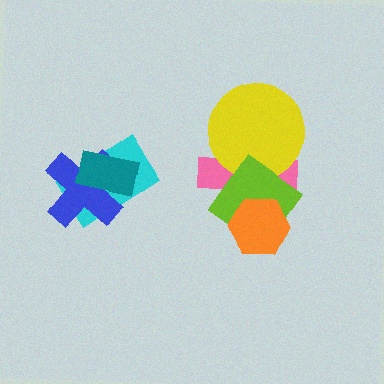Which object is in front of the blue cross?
The teal rectangle is in front of the blue cross.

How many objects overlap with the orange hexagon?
2 objects overlap with the orange hexagon.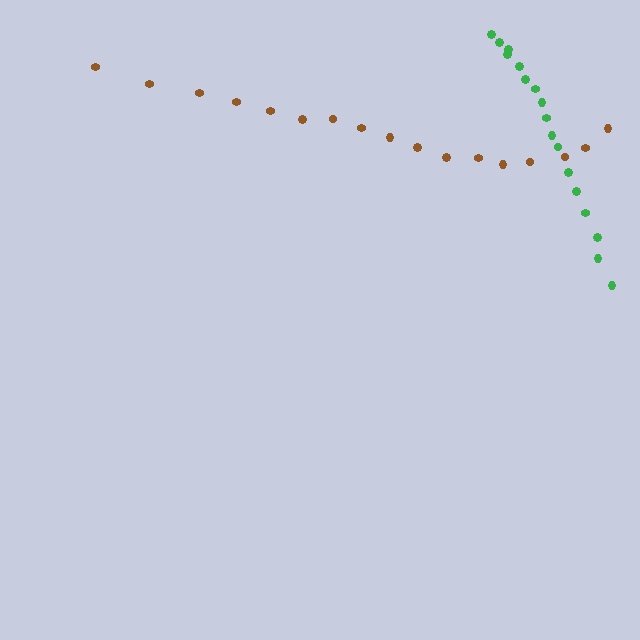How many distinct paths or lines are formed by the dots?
There are 2 distinct paths.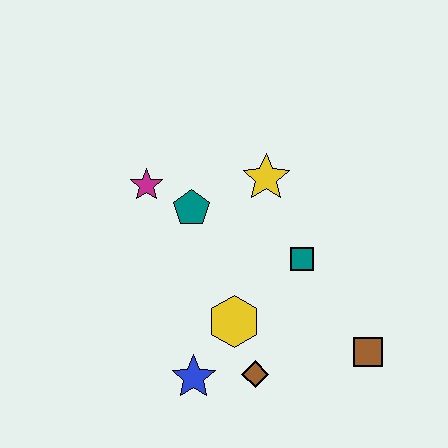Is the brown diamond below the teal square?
Yes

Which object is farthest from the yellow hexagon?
The magenta star is farthest from the yellow hexagon.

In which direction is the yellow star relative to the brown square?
The yellow star is above the brown square.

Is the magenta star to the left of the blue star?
Yes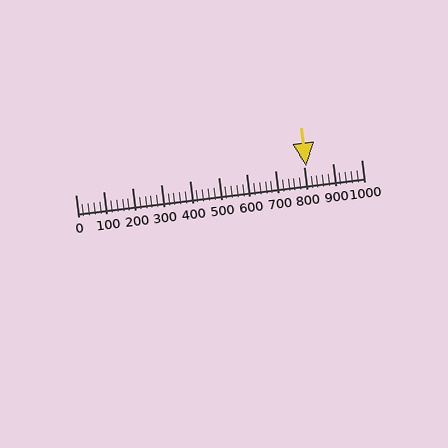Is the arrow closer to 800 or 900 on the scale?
The arrow is closer to 800.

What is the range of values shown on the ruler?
The ruler shows values from 0 to 1000.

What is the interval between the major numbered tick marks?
The major tick marks are spaced 100 units apart.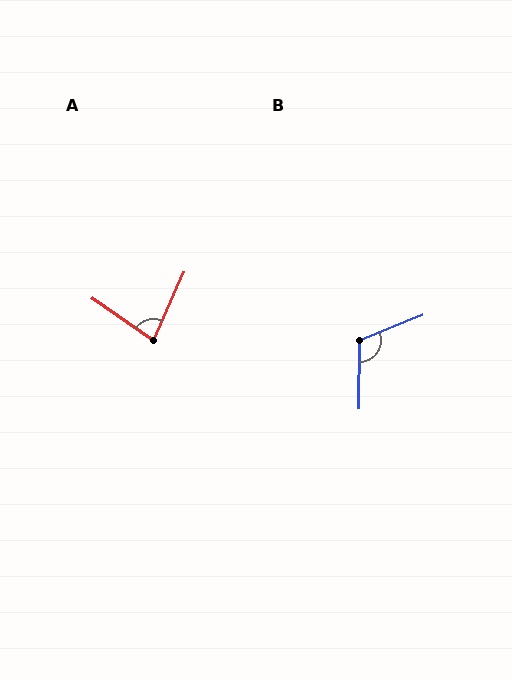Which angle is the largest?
B, at approximately 112 degrees.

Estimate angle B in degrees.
Approximately 112 degrees.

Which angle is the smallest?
A, at approximately 79 degrees.